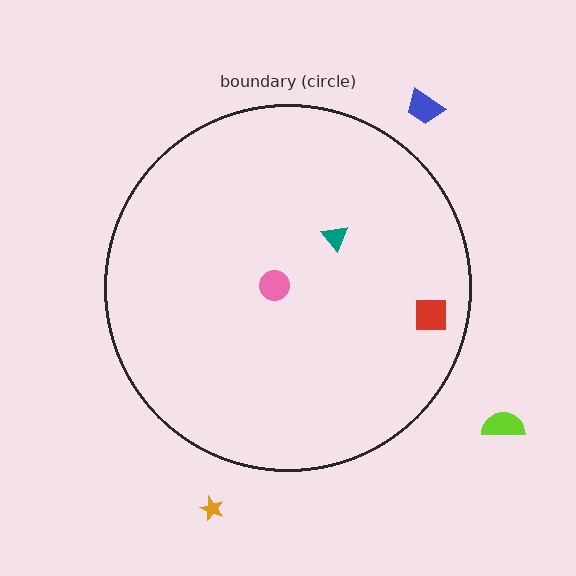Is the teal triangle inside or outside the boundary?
Inside.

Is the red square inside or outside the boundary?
Inside.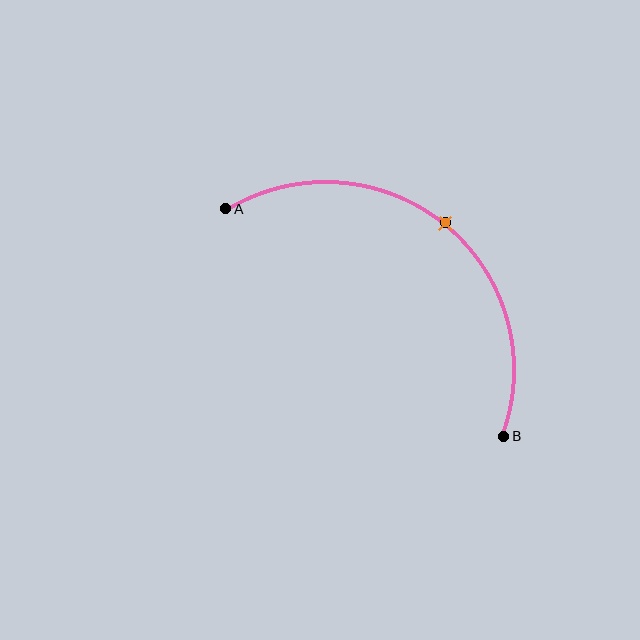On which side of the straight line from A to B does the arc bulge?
The arc bulges above and to the right of the straight line connecting A and B.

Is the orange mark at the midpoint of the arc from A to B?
Yes. The orange mark lies on the arc at equal arc-length from both A and B — it is the arc midpoint.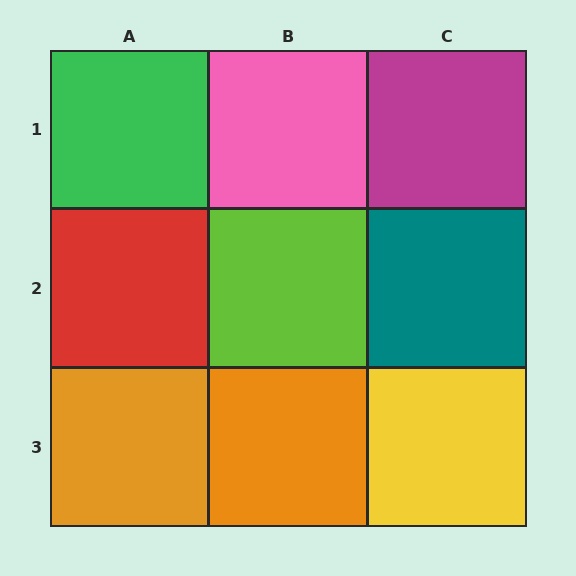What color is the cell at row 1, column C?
Magenta.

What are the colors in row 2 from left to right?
Red, lime, teal.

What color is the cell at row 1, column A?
Green.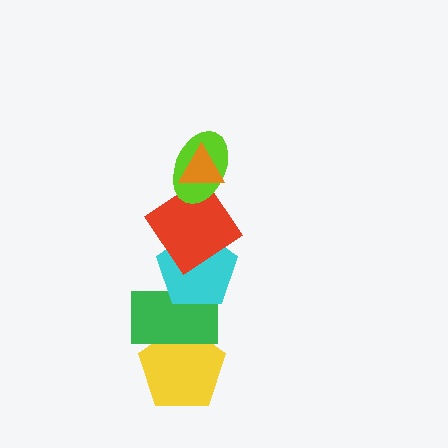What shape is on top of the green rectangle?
The cyan pentagon is on top of the green rectangle.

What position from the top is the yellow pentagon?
The yellow pentagon is 6th from the top.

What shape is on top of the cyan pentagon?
The red diamond is on top of the cyan pentagon.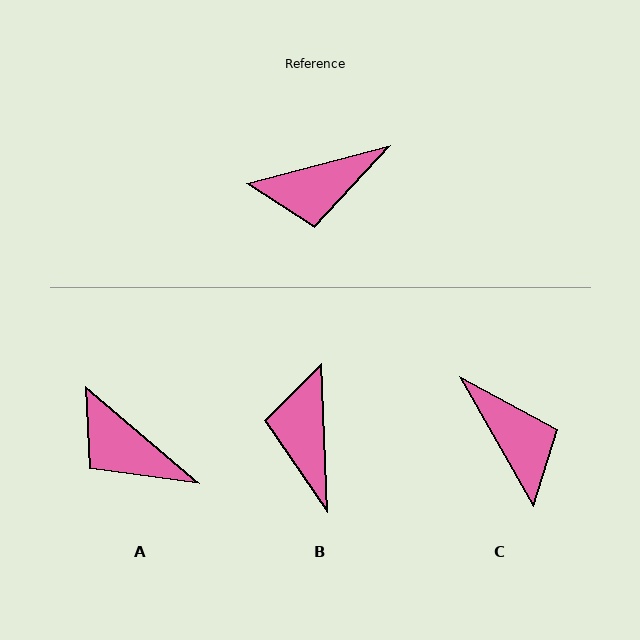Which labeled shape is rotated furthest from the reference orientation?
C, about 105 degrees away.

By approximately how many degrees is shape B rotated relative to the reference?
Approximately 103 degrees clockwise.